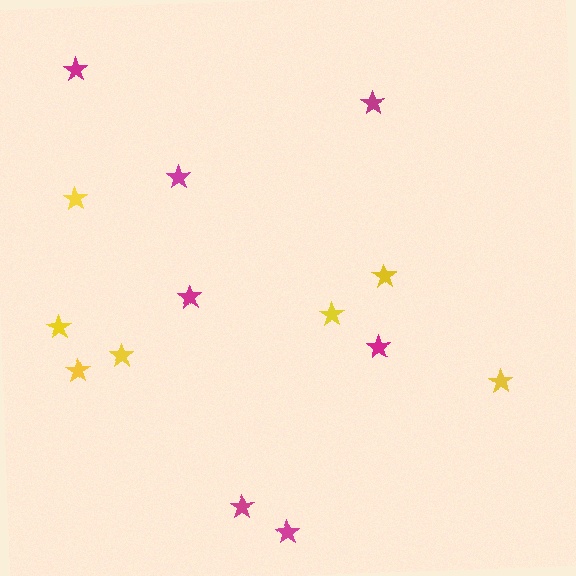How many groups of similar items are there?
There are 2 groups: one group of magenta stars (7) and one group of yellow stars (7).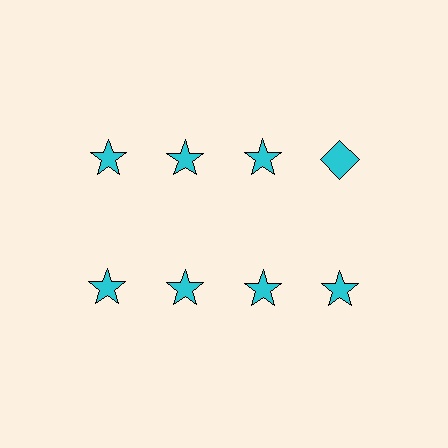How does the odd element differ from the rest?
It has a different shape: diamond instead of star.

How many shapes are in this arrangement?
There are 8 shapes arranged in a grid pattern.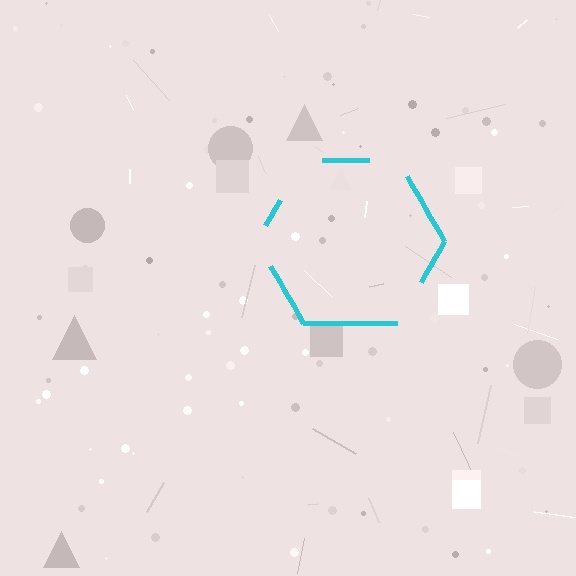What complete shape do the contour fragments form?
The contour fragments form a hexagon.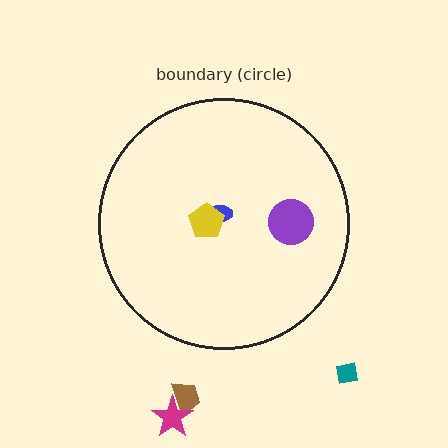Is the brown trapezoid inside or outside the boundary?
Outside.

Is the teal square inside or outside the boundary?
Outside.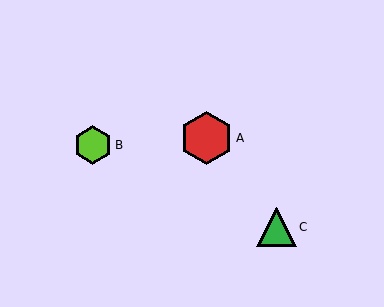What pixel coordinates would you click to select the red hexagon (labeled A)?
Click at (206, 138) to select the red hexagon A.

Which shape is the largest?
The red hexagon (labeled A) is the largest.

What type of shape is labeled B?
Shape B is a lime hexagon.